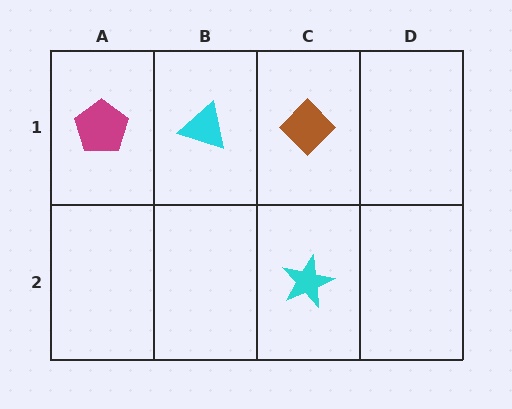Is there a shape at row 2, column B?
No, that cell is empty.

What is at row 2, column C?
A cyan star.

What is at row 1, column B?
A cyan triangle.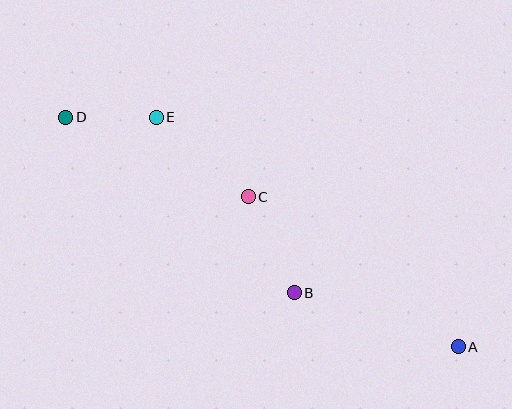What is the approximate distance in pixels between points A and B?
The distance between A and B is approximately 173 pixels.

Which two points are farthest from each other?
Points A and D are farthest from each other.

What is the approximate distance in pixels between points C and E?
The distance between C and E is approximately 122 pixels.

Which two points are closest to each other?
Points D and E are closest to each other.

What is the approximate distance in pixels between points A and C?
The distance between A and C is approximately 258 pixels.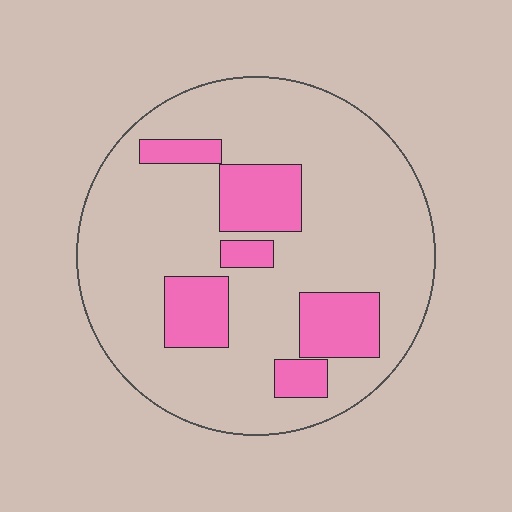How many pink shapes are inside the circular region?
6.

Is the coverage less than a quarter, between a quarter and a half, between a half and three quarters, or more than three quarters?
Less than a quarter.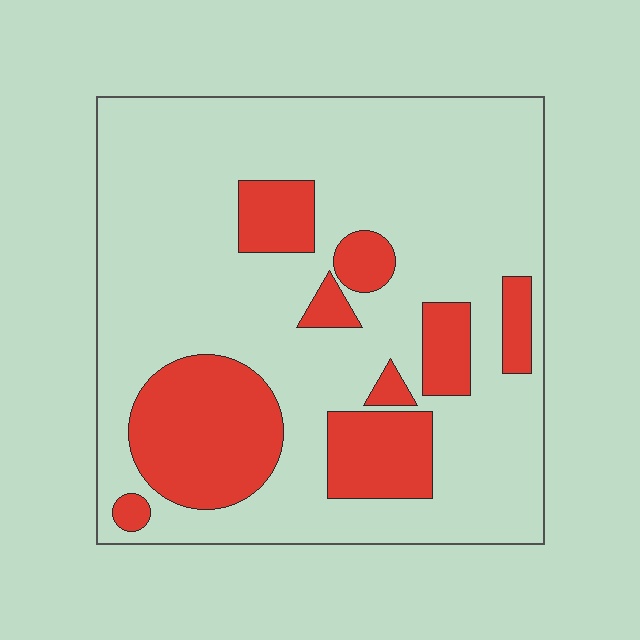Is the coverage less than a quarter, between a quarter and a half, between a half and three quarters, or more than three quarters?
Less than a quarter.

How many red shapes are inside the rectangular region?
9.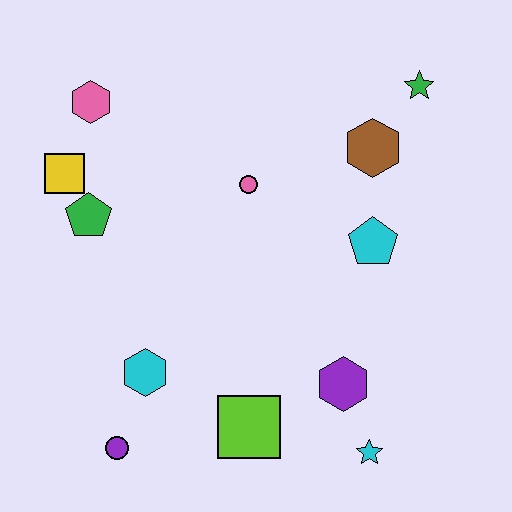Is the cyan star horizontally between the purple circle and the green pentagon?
No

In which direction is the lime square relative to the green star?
The lime square is below the green star.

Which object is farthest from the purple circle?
The green star is farthest from the purple circle.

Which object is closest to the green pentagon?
The yellow square is closest to the green pentagon.